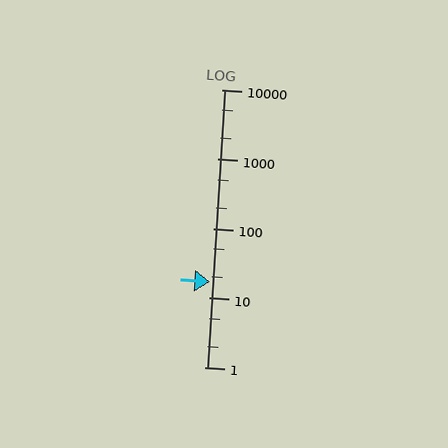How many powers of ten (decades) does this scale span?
The scale spans 4 decades, from 1 to 10000.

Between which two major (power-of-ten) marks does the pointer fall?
The pointer is between 10 and 100.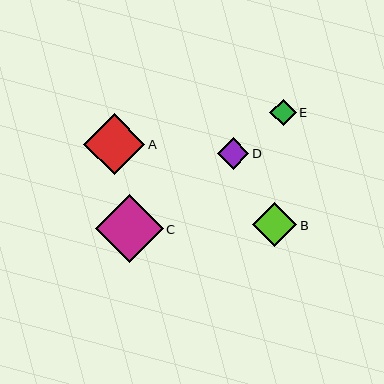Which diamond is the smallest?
Diamond E is the smallest with a size of approximately 27 pixels.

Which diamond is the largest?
Diamond C is the largest with a size of approximately 68 pixels.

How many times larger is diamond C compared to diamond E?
Diamond C is approximately 2.5 times the size of diamond E.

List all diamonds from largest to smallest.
From largest to smallest: C, A, B, D, E.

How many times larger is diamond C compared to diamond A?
Diamond C is approximately 1.1 times the size of diamond A.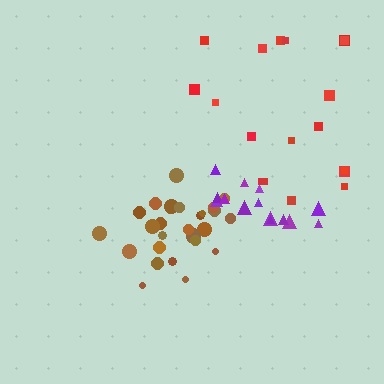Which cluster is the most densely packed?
Brown.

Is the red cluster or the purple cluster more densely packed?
Purple.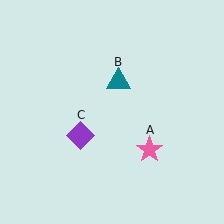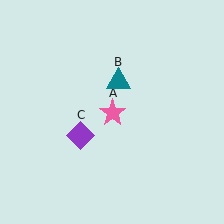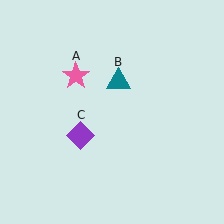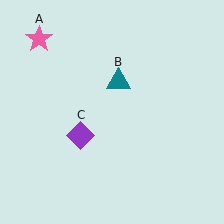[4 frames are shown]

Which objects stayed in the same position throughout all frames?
Teal triangle (object B) and purple diamond (object C) remained stationary.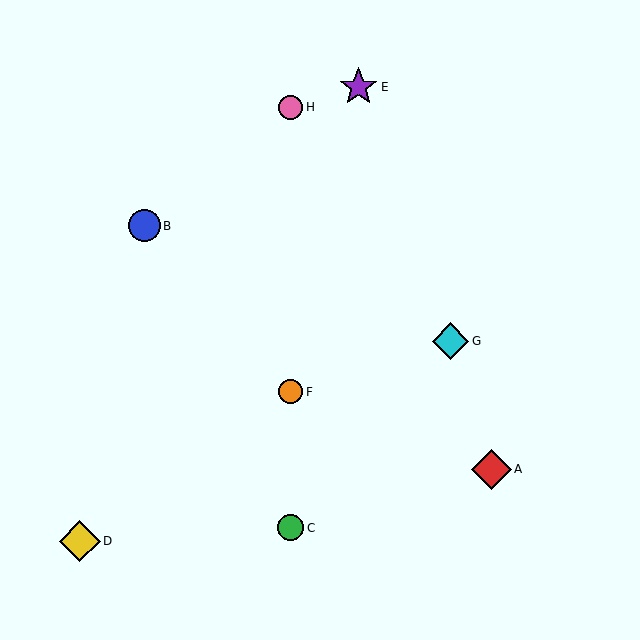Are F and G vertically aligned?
No, F is at x≈291 and G is at x≈451.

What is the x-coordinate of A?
Object A is at x≈491.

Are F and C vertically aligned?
Yes, both are at x≈291.